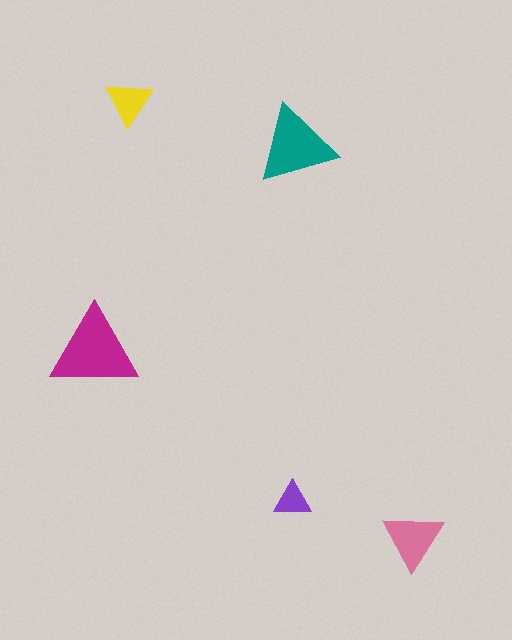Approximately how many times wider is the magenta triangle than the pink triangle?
About 1.5 times wider.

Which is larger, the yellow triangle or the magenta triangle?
The magenta one.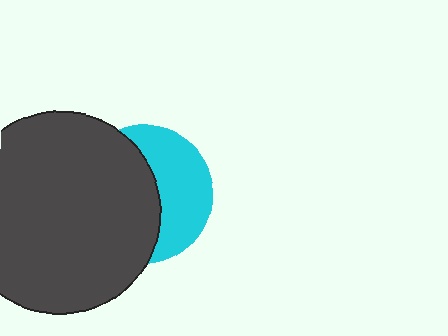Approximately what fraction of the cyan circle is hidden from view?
Roughly 56% of the cyan circle is hidden behind the dark gray circle.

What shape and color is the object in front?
The object in front is a dark gray circle.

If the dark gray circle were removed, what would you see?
You would see the complete cyan circle.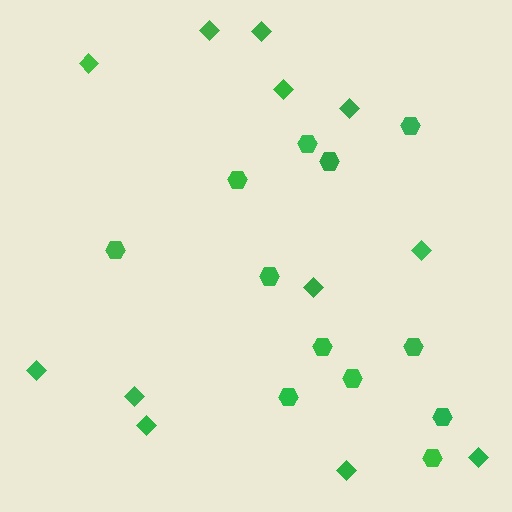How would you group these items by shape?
There are 2 groups: one group of hexagons (12) and one group of diamonds (12).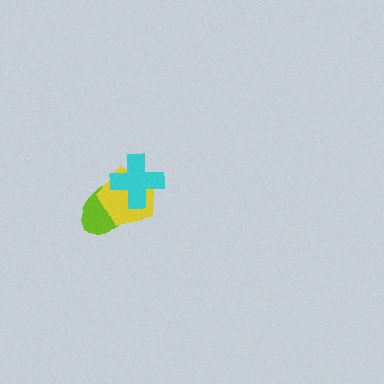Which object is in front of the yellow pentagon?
The cyan cross is in front of the yellow pentagon.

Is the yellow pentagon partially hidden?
Yes, it is partially covered by another shape.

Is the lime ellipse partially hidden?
Yes, it is partially covered by another shape.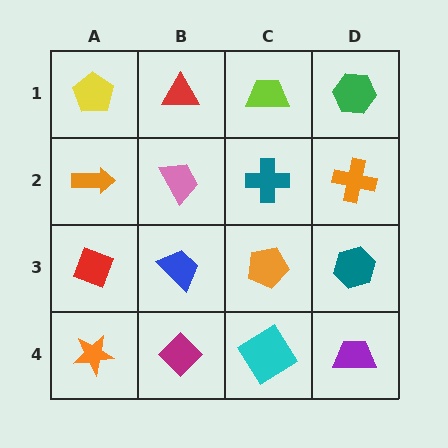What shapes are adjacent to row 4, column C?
An orange pentagon (row 3, column C), a magenta diamond (row 4, column B), a purple trapezoid (row 4, column D).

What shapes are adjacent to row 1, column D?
An orange cross (row 2, column D), a lime trapezoid (row 1, column C).